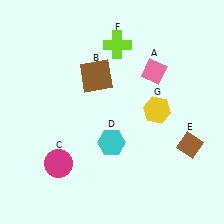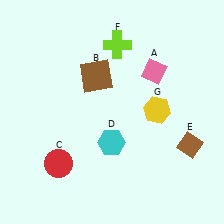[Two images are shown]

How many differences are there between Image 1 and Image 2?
There is 1 difference between the two images.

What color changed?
The circle (C) changed from magenta in Image 1 to red in Image 2.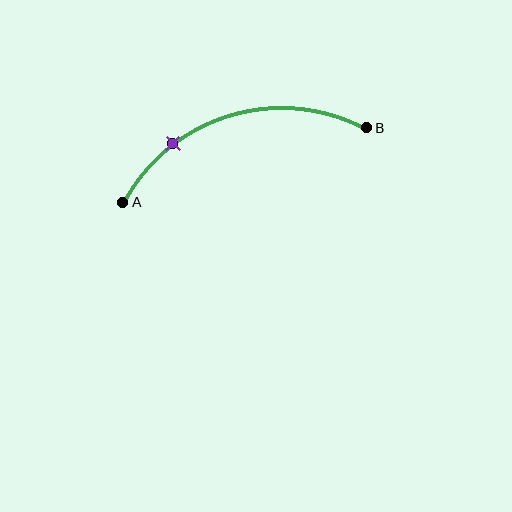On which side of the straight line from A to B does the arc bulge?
The arc bulges above the straight line connecting A and B.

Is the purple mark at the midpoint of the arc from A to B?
No. The purple mark lies on the arc but is closer to endpoint A. The arc midpoint would be at the point on the curve equidistant along the arc from both A and B.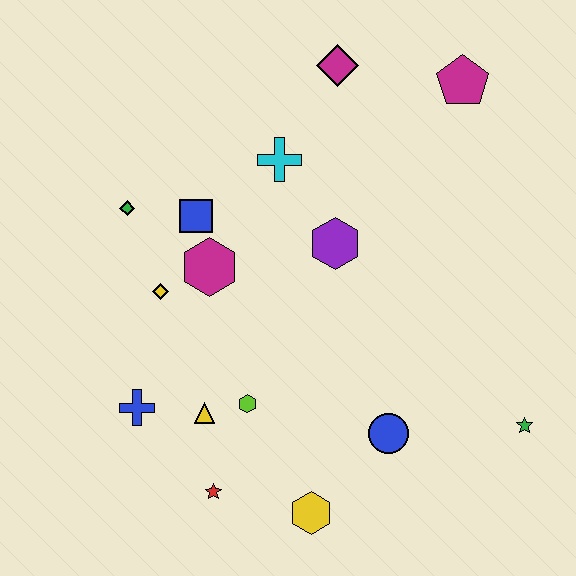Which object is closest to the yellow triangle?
The lime hexagon is closest to the yellow triangle.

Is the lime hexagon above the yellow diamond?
No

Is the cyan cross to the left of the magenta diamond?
Yes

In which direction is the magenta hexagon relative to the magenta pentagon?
The magenta hexagon is to the left of the magenta pentagon.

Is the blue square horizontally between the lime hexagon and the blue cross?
Yes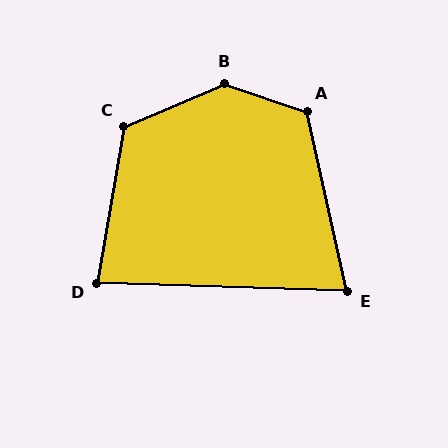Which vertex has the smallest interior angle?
E, at approximately 76 degrees.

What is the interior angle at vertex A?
Approximately 121 degrees (obtuse).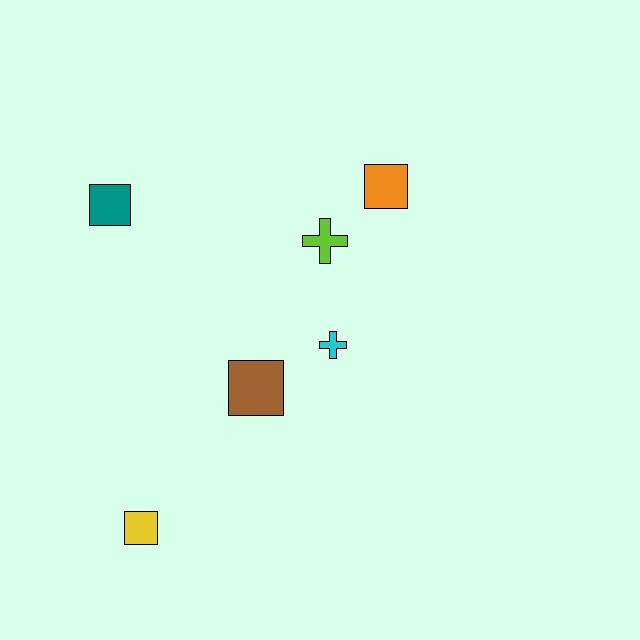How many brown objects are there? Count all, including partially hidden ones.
There is 1 brown object.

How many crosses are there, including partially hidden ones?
There are 2 crosses.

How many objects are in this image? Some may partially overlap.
There are 6 objects.